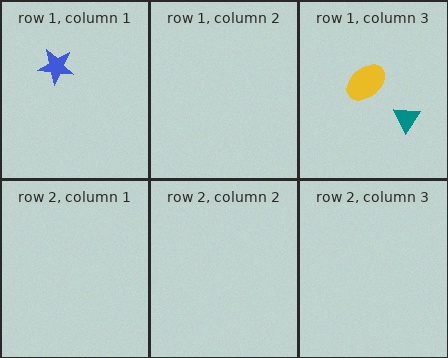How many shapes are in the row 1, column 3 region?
2.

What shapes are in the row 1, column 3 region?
The teal triangle, the yellow ellipse.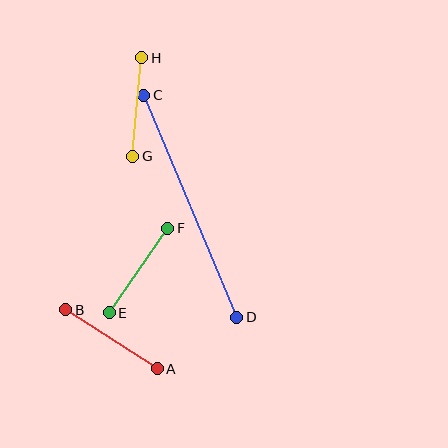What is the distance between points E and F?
The distance is approximately 103 pixels.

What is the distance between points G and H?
The distance is approximately 99 pixels.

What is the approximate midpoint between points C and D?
The midpoint is at approximately (190, 206) pixels.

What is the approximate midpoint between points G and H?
The midpoint is at approximately (137, 107) pixels.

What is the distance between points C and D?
The distance is approximately 240 pixels.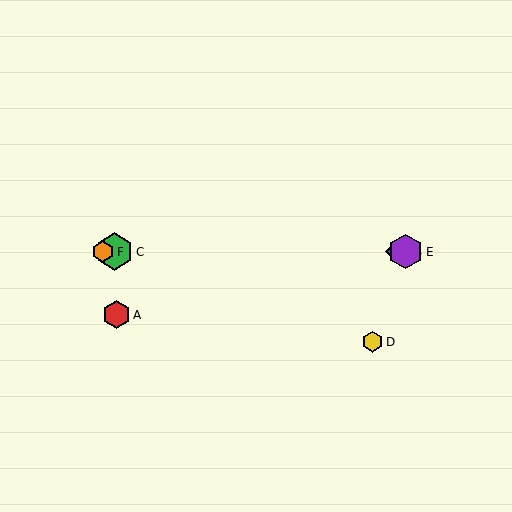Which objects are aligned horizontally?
Objects B, C, E, F are aligned horizontally.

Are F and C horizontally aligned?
Yes, both are at y≈252.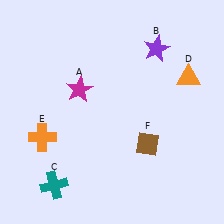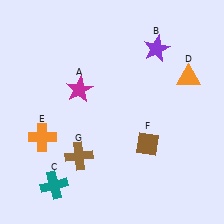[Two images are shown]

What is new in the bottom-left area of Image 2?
A brown cross (G) was added in the bottom-left area of Image 2.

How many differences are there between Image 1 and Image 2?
There is 1 difference between the two images.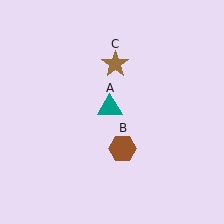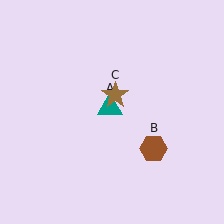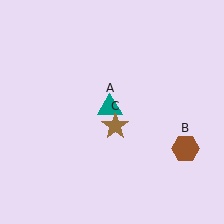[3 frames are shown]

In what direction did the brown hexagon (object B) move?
The brown hexagon (object B) moved right.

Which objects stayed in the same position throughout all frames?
Teal triangle (object A) remained stationary.